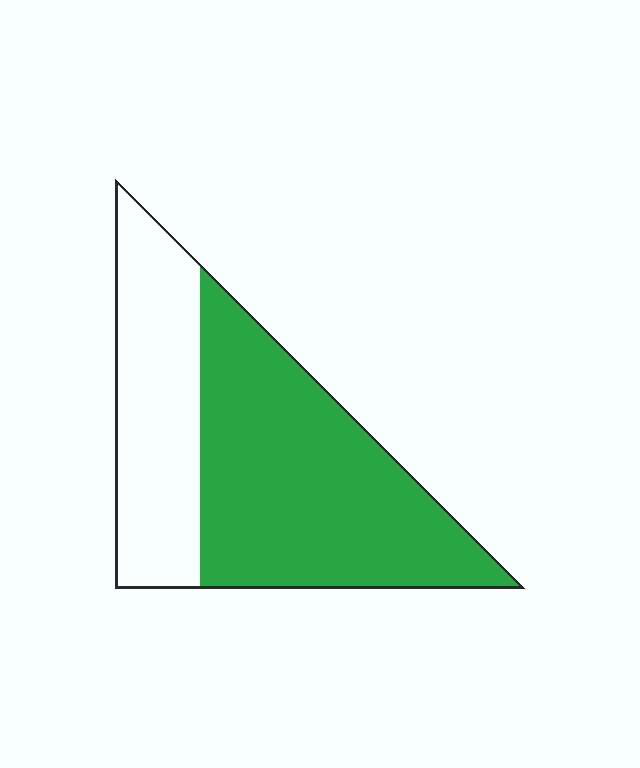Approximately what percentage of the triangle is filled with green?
Approximately 65%.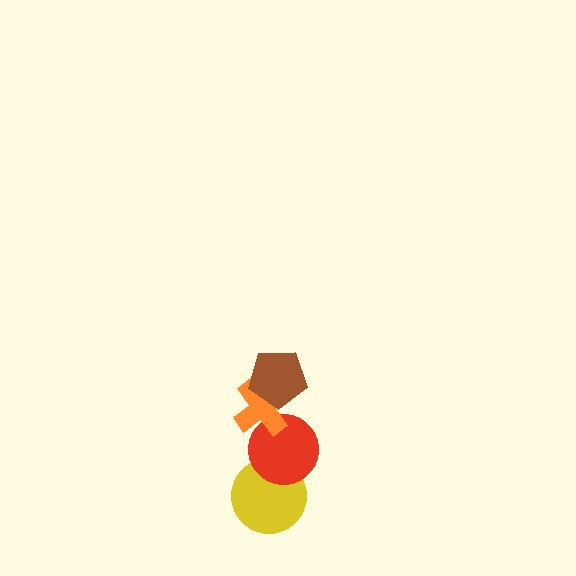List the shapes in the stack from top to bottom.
From top to bottom: the brown pentagon, the orange cross, the red circle, the yellow circle.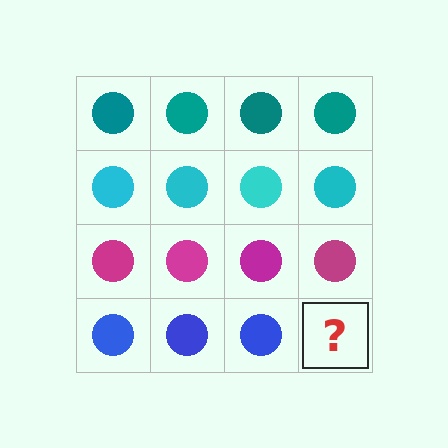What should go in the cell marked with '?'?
The missing cell should contain a blue circle.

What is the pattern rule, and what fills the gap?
The rule is that each row has a consistent color. The gap should be filled with a blue circle.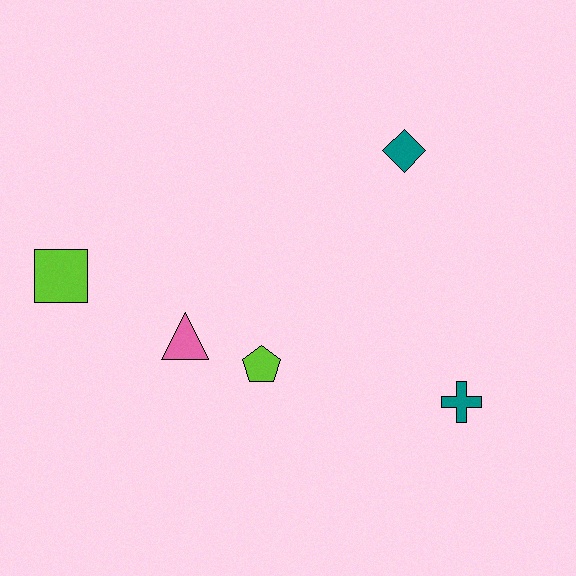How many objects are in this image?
There are 5 objects.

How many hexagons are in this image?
There are no hexagons.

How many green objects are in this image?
There are no green objects.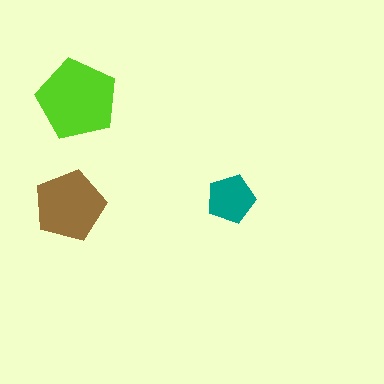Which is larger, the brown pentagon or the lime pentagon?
The lime one.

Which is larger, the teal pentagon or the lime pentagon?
The lime one.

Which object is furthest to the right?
The teal pentagon is rightmost.